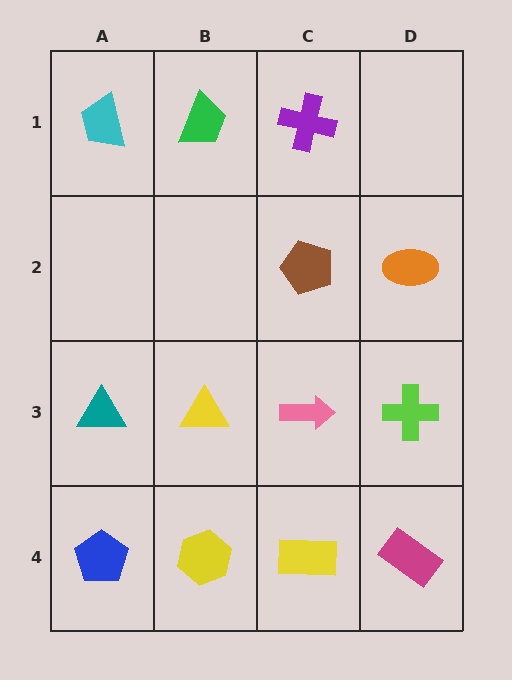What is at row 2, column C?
A brown pentagon.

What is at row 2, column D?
An orange ellipse.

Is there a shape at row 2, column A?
No, that cell is empty.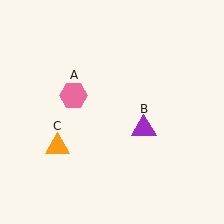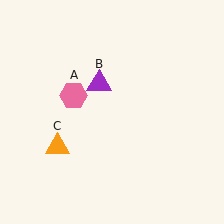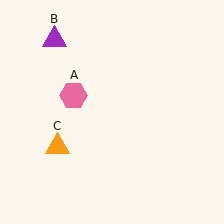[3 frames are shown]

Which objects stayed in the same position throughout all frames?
Pink hexagon (object A) and orange triangle (object C) remained stationary.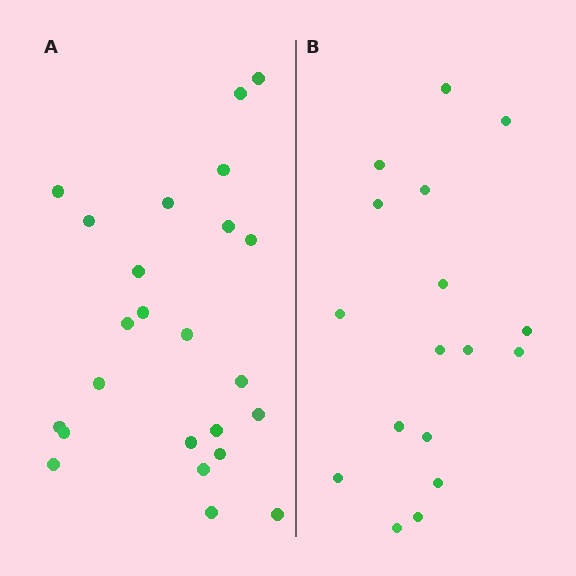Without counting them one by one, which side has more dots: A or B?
Region A (the left region) has more dots.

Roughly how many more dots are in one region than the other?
Region A has roughly 8 or so more dots than region B.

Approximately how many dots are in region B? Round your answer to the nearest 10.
About 20 dots. (The exact count is 17, which rounds to 20.)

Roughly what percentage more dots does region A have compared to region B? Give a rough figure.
About 40% more.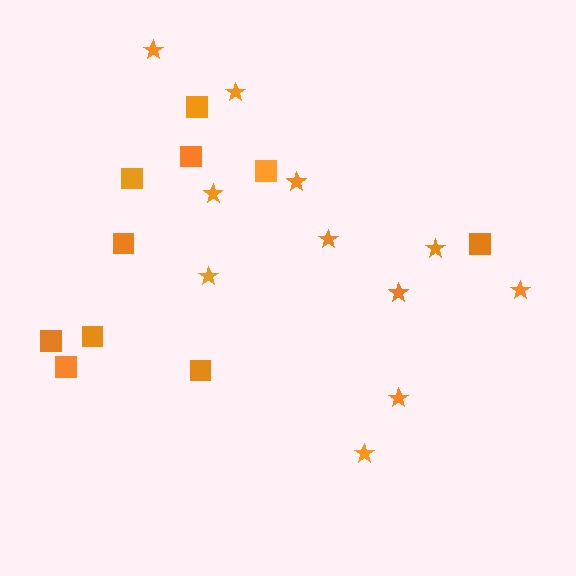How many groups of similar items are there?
There are 2 groups: one group of stars (11) and one group of squares (10).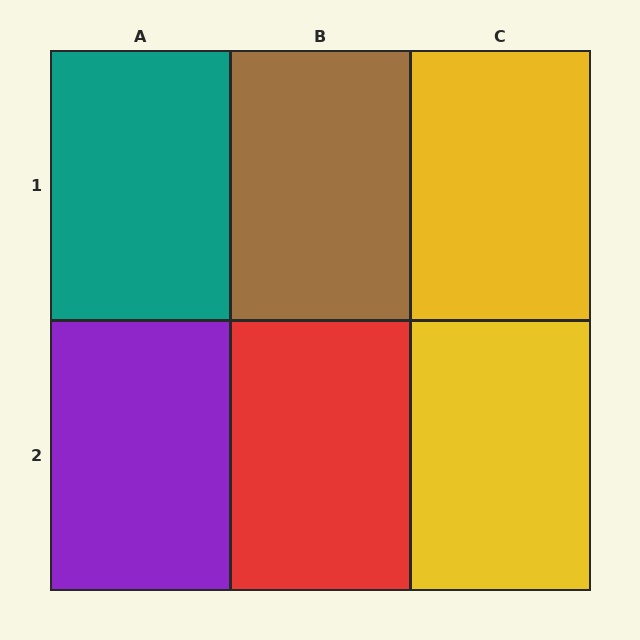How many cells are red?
1 cell is red.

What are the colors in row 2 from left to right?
Purple, red, yellow.